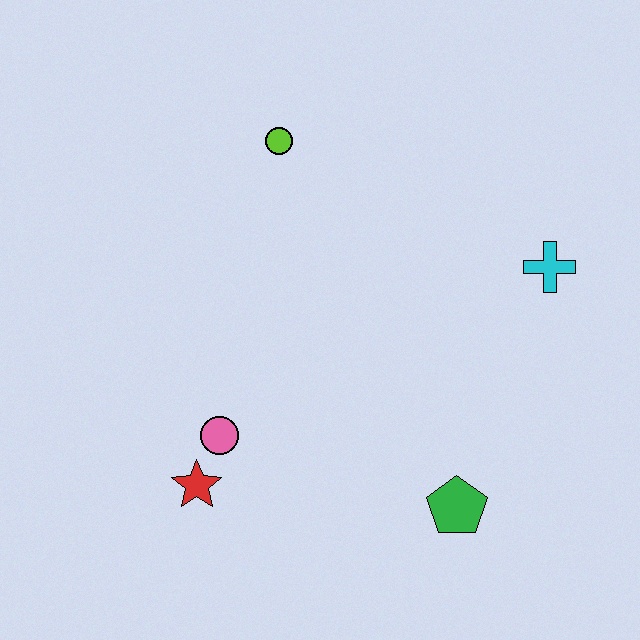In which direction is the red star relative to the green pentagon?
The red star is to the left of the green pentagon.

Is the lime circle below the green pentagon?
No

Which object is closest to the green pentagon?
The pink circle is closest to the green pentagon.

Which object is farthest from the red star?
The cyan cross is farthest from the red star.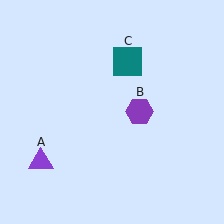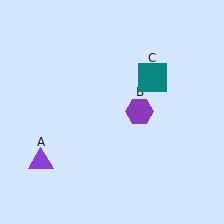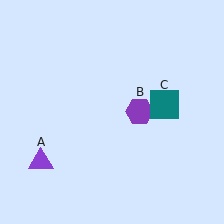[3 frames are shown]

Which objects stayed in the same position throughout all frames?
Purple triangle (object A) and purple hexagon (object B) remained stationary.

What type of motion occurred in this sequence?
The teal square (object C) rotated clockwise around the center of the scene.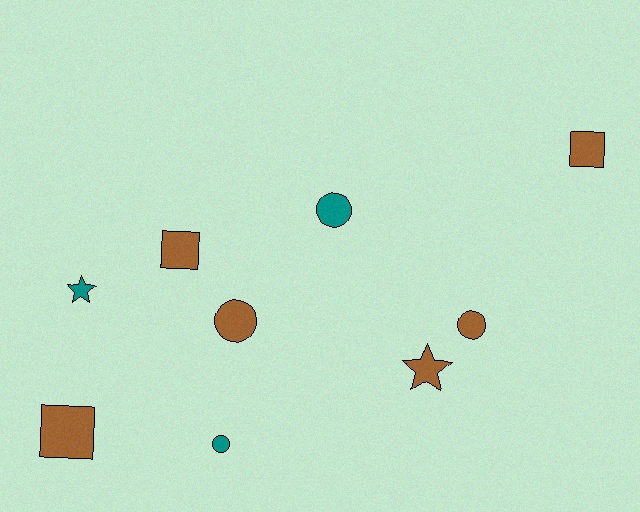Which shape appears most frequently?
Circle, with 4 objects.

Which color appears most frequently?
Brown, with 6 objects.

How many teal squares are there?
There are no teal squares.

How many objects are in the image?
There are 9 objects.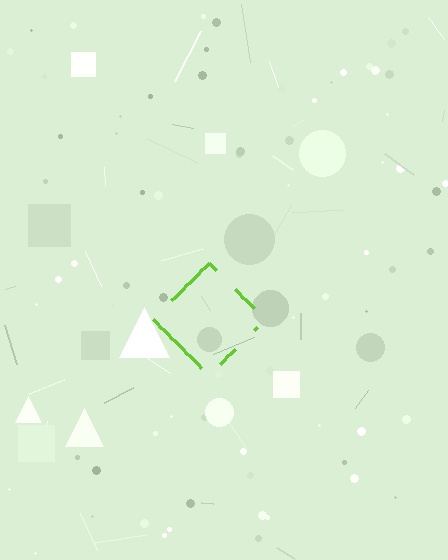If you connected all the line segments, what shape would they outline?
They would outline a diamond.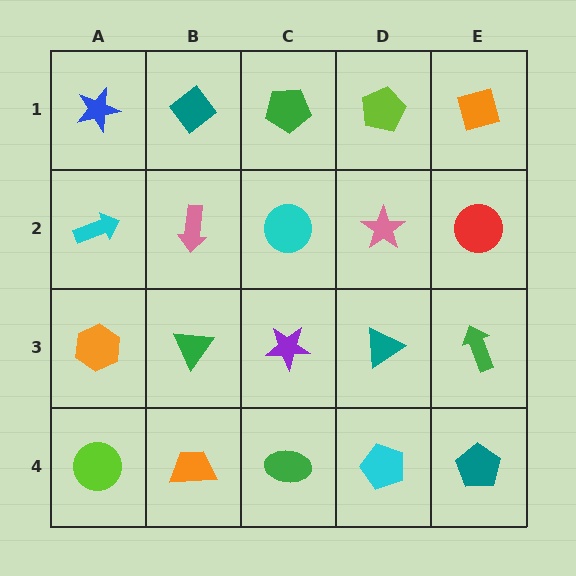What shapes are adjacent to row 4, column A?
An orange hexagon (row 3, column A), an orange trapezoid (row 4, column B).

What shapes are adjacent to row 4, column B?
A green triangle (row 3, column B), a lime circle (row 4, column A), a green ellipse (row 4, column C).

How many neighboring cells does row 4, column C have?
3.